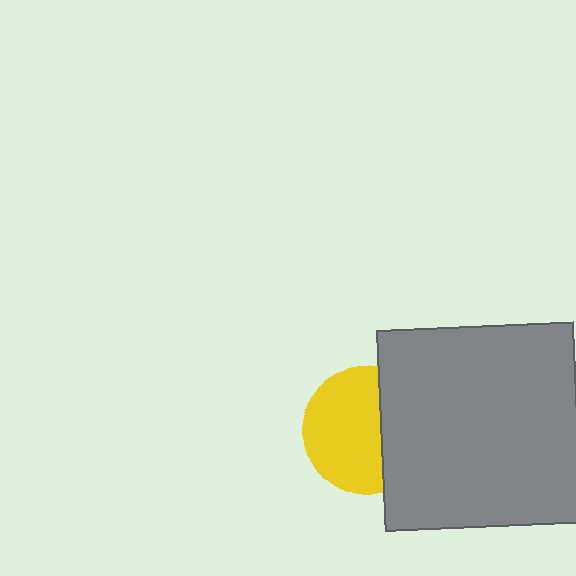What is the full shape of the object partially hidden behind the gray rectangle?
The partially hidden object is a yellow circle.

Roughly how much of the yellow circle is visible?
About half of it is visible (roughly 63%).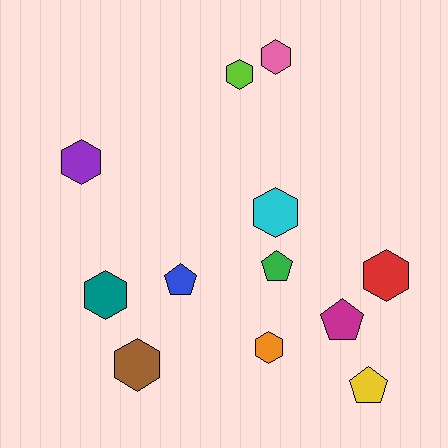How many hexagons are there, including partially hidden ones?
There are 8 hexagons.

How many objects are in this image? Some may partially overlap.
There are 12 objects.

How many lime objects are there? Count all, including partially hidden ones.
There is 1 lime object.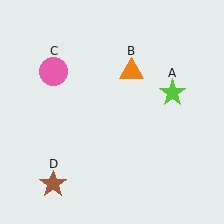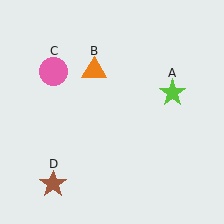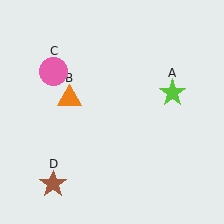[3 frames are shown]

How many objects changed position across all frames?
1 object changed position: orange triangle (object B).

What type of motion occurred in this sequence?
The orange triangle (object B) rotated counterclockwise around the center of the scene.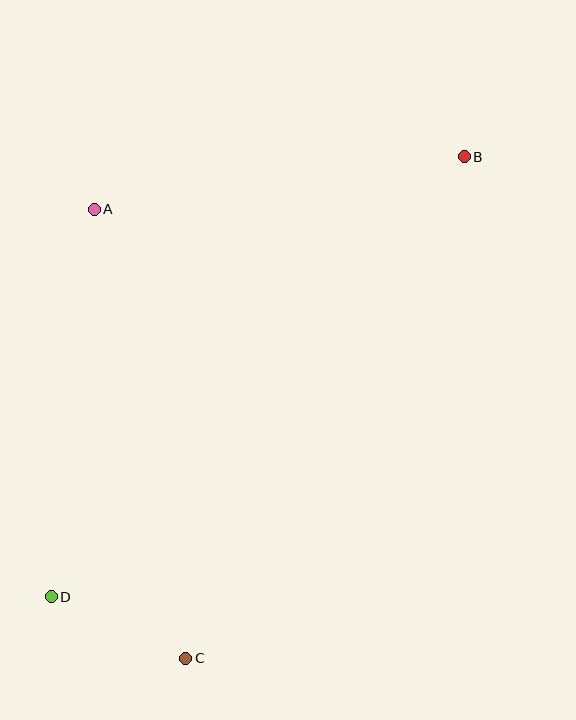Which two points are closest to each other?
Points C and D are closest to each other.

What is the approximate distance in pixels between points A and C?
The distance between A and C is approximately 458 pixels.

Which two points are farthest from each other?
Points B and D are farthest from each other.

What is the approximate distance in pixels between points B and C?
The distance between B and C is approximately 574 pixels.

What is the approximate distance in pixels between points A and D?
The distance between A and D is approximately 390 pixels.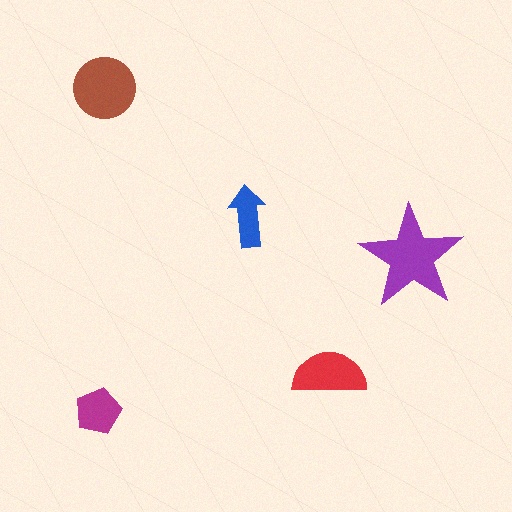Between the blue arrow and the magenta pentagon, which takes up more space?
The magenta pentagon.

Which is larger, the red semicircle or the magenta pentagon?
The red semicircle.